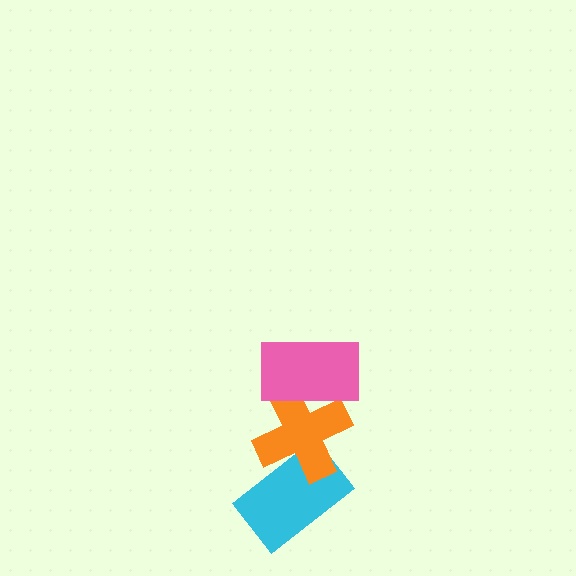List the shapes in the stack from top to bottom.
From top to bottom: the pink rectangle, the orange cross, the cyan rectangle.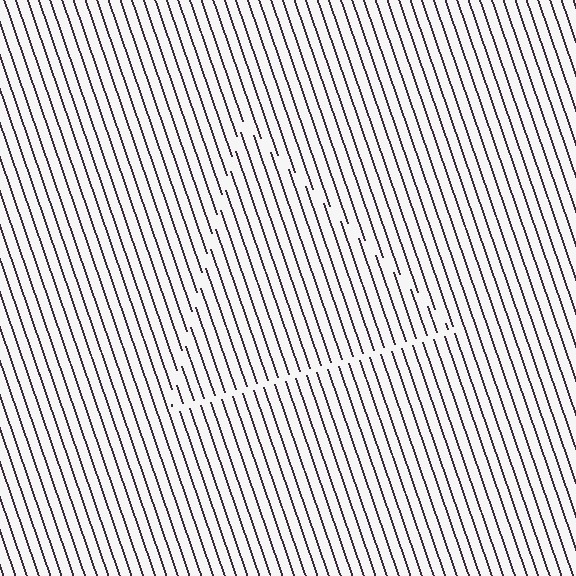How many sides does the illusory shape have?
3 sides — the line-ends trace a triangle.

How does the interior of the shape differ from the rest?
The interior of the shape contains the same grating, shifted by half a period — the contour is defined by the phase discontinuity where line-ends from the inner and outer gratings abut.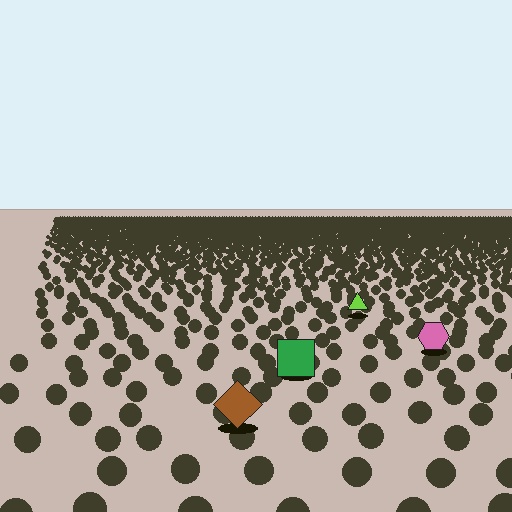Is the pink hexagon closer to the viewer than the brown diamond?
No. The brown diamond is closer — you can tell from the texture gradient: the ground texture is coarser near it.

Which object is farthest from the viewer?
The lime triangle is farthest from the viewer. It appears smaller and the ground texture around it is denser.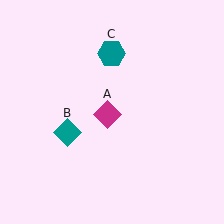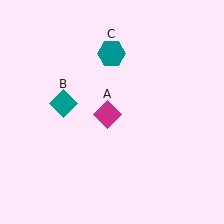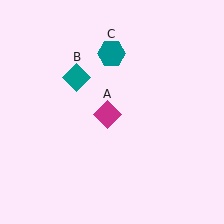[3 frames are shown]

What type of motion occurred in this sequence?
The teal diamond (object B) rotated clockwise around the center of the scene.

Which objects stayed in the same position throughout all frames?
Magenta diamond (object A) and teal hexagon (object C) remained stationary.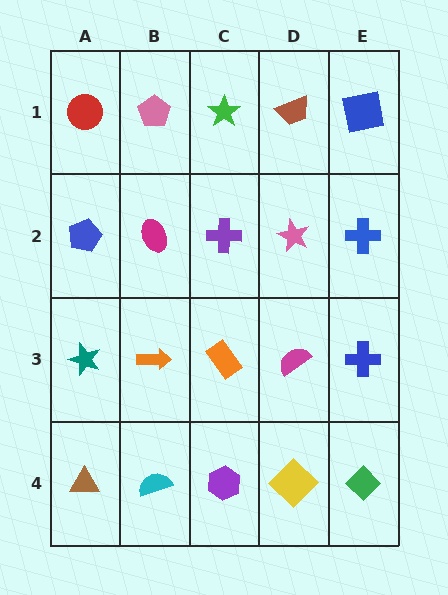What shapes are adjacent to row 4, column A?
A teal star (row 3, column A), a cyan semicircle (row 4, column B).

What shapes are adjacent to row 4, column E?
A blue cross (row 3, column E), a yellow diamond (row 4, column D).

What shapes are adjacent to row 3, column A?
A blue pentagon (row 2, column A), a brown triangle (row 4, column A), an orange arrow (row 3, column B).